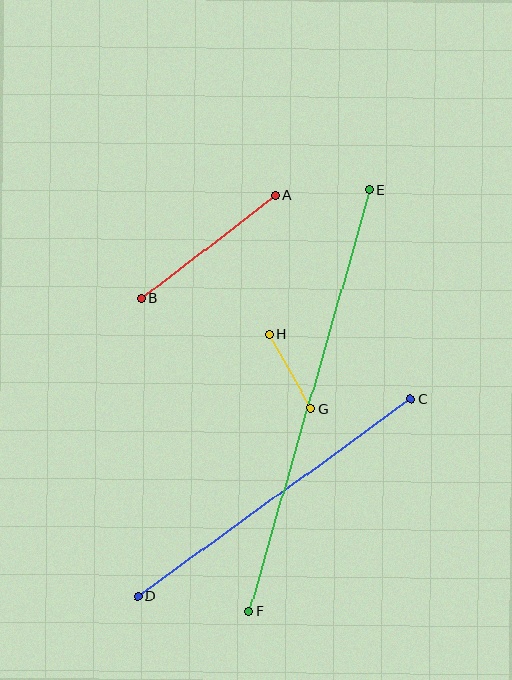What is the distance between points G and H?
The distance is approximately 85 pixels.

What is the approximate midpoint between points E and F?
The midpoint is at approximately (309, 401) pixels.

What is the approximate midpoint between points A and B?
The midpoint is at approximately (209, 247) pixels.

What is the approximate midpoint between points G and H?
The midpoint is at approximately (290, 371) pixels.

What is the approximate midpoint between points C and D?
The midpoint is at approximately (274, 497) pixels.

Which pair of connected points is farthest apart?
Points E and F are farthest apart.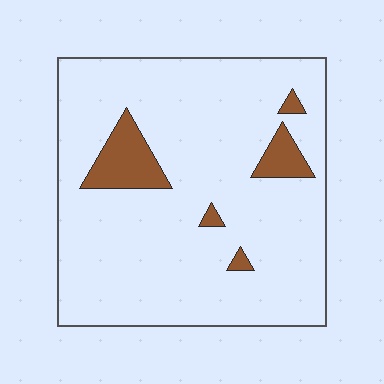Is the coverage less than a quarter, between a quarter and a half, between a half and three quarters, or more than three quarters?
Less than a quarter.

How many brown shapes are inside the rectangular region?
5.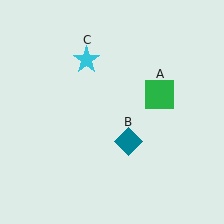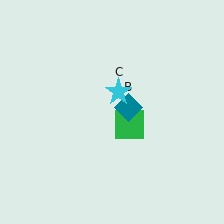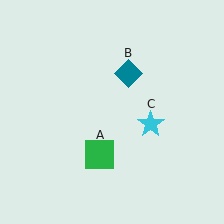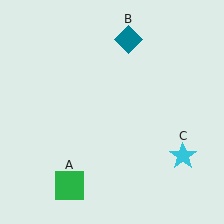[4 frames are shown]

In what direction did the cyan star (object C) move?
The cyan star (object C) moved down and to the right.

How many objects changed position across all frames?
3 objects changed position: green square (object A), teal diamond (object B), cyan star (object C).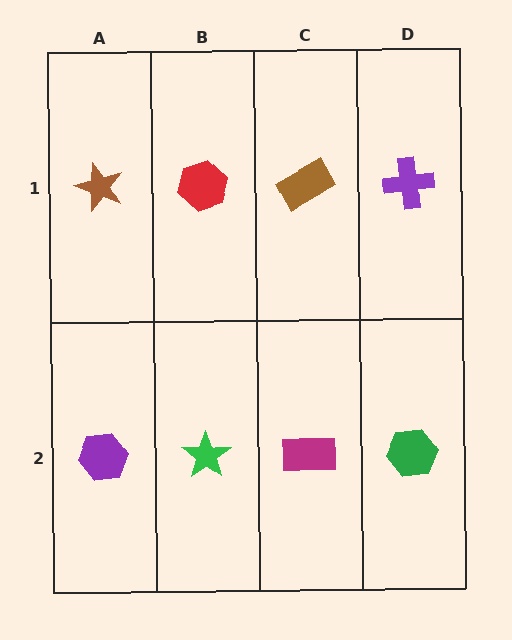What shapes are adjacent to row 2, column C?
A brown rectangle (row 1, column C), a green star (row 2, column B), a green hexagon (row 2, column D).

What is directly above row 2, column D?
A purple cross.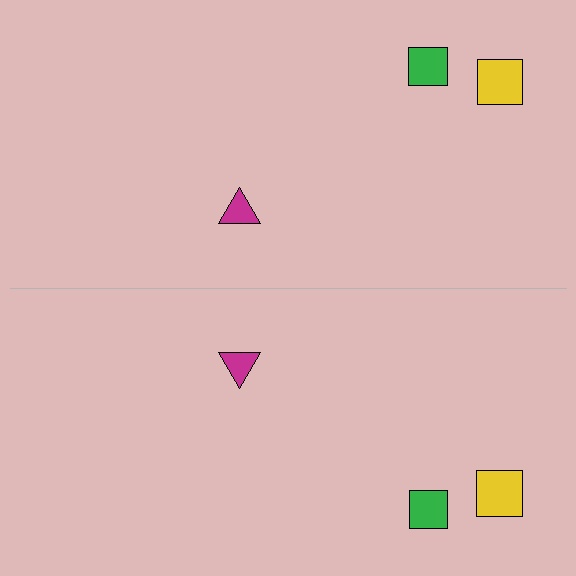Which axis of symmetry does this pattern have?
The pattern has a horizontal axis of symmetry running through the center of the image.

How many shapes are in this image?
There are 6 shapes in this image.